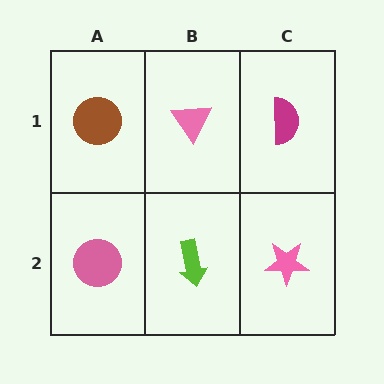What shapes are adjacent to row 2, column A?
A brown circle (row 1, column A), a lime arrow (row 2, column B).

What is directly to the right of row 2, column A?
A lime arrow.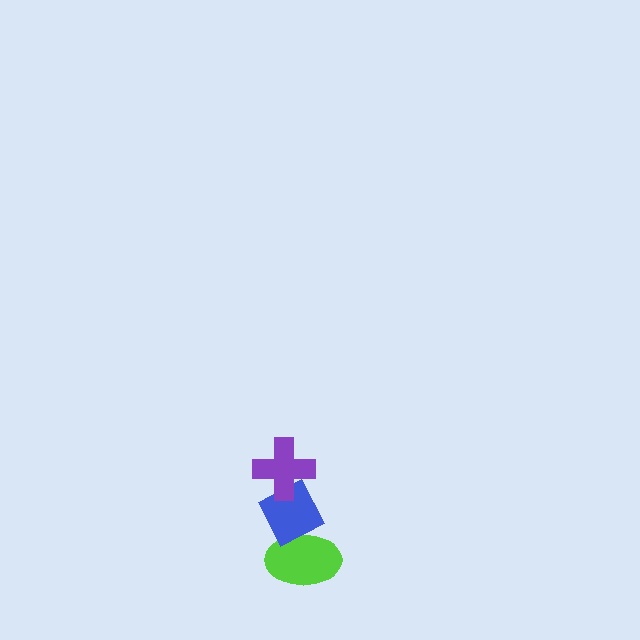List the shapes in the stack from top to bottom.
From top to bottom: the purple cross, the blue diamond, the lime ellipse.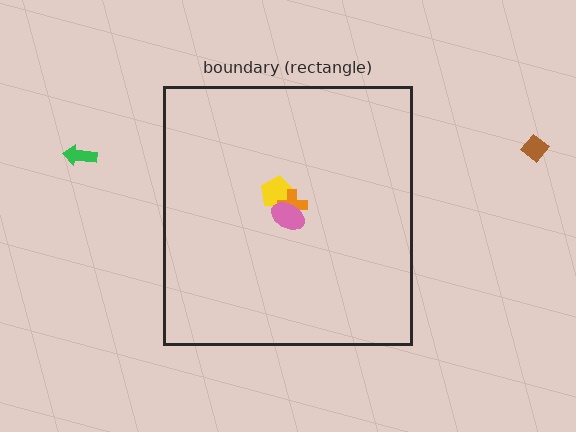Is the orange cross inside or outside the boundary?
Inside.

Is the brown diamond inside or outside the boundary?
Outside.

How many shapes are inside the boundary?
3 inside, 2 outside.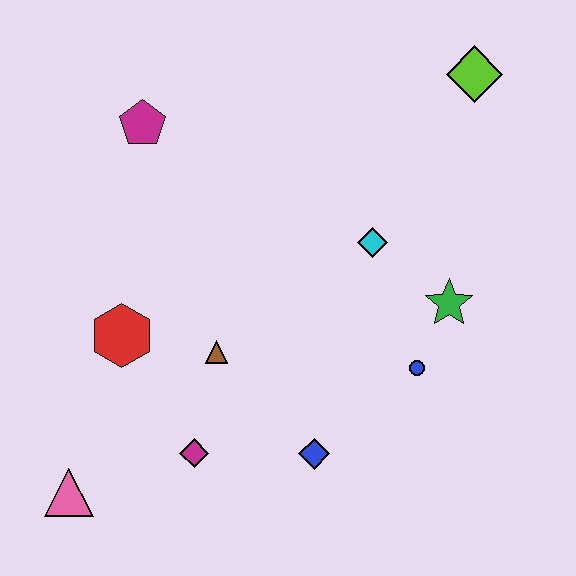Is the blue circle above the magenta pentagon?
No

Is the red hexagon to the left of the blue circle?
Yes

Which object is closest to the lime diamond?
The cyan diamond is closest to the lime diamond.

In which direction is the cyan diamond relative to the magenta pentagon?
The cyan diamond is to the right of the magenta pentagon.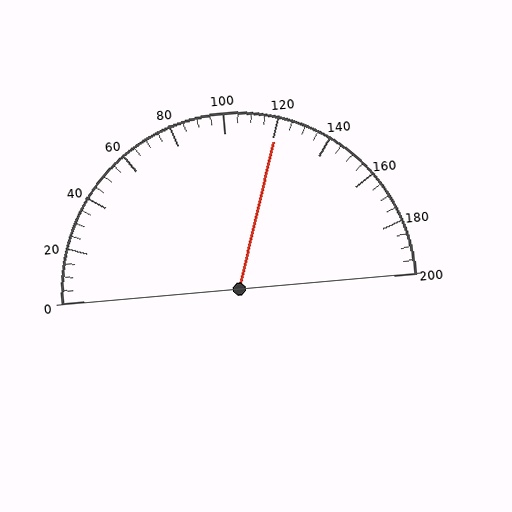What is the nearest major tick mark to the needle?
The nearest major tick mark is 120.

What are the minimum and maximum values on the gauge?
The gauge ranges from 0 to 200.